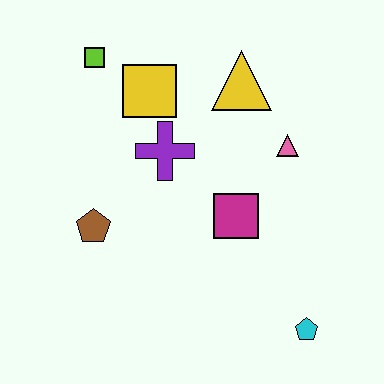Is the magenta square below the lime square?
Yes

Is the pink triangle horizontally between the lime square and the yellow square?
No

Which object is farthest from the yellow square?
The cyan pentagon is farthest from the yellow square.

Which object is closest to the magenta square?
The pink triangle is closest to the magenta square.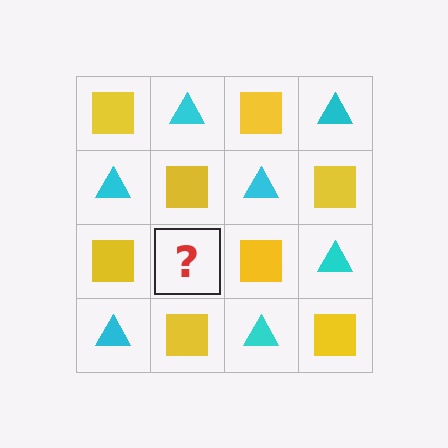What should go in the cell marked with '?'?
The missing cell should contain a cyan triangle.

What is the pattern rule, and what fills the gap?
The rule is that it alternates yellow square and cyan triangle in a checkerboard pattern. The gap should be filled with a cyan triangle.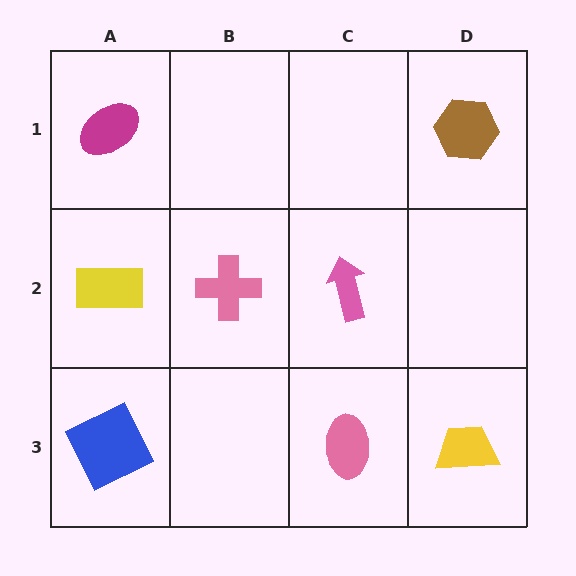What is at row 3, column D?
A yellow trapezoid.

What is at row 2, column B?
A pink cross.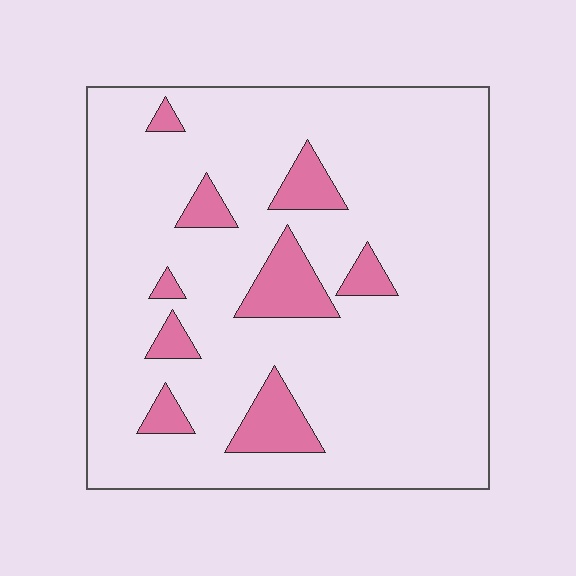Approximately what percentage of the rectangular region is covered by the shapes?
Approximately 15%.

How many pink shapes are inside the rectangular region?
9.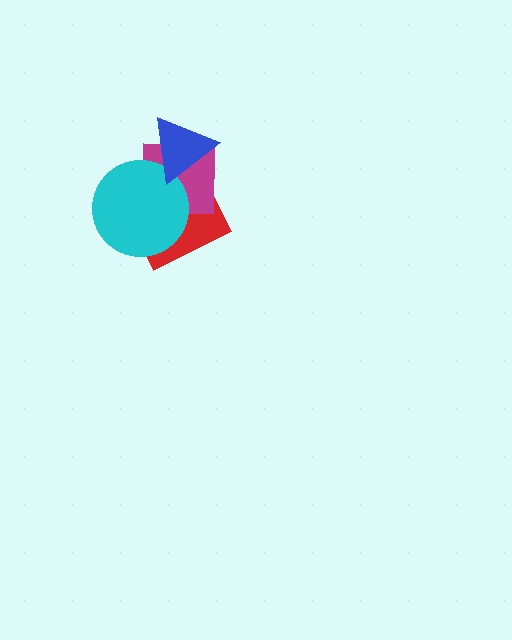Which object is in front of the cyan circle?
The blue triangle is in front of the cyan circle.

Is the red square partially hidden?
Yes, it is partially covered by another shape.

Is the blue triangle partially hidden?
No, no other shape covers it.